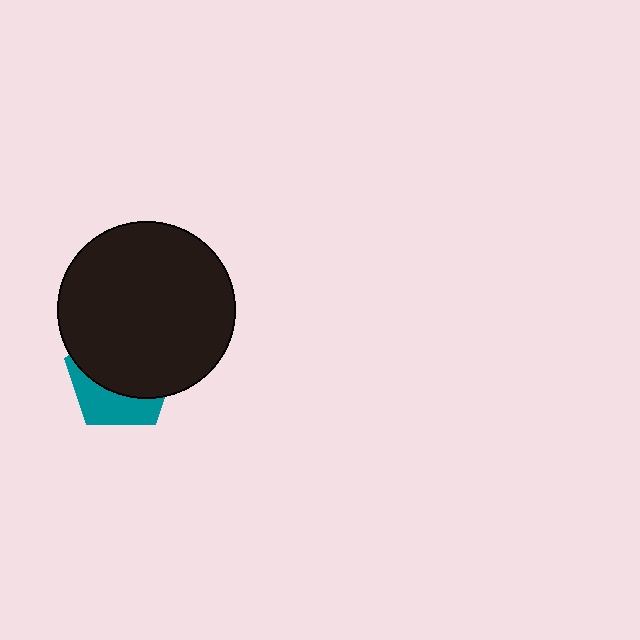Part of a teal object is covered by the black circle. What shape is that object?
It is a pentagon.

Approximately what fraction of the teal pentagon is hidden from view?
Roughly 65% of the teal pentagon is hidden behind the black circle.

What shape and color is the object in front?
The object in front is a black circle.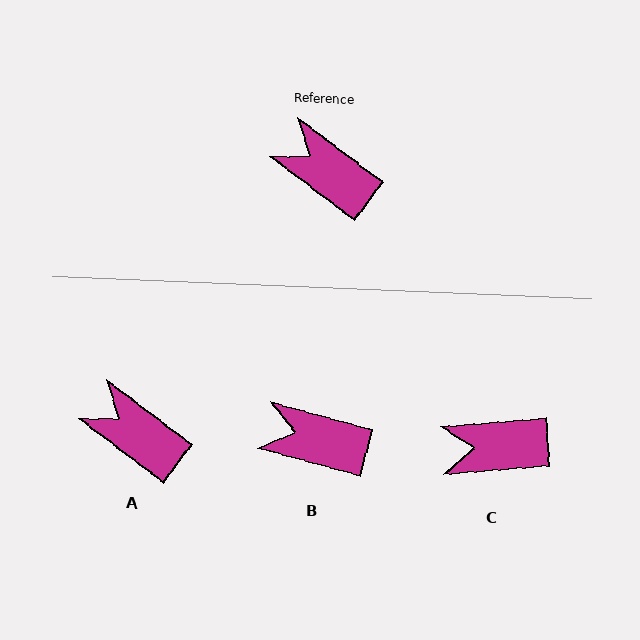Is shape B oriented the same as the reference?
No, it is off by about 22 degrees.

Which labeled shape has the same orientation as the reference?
A.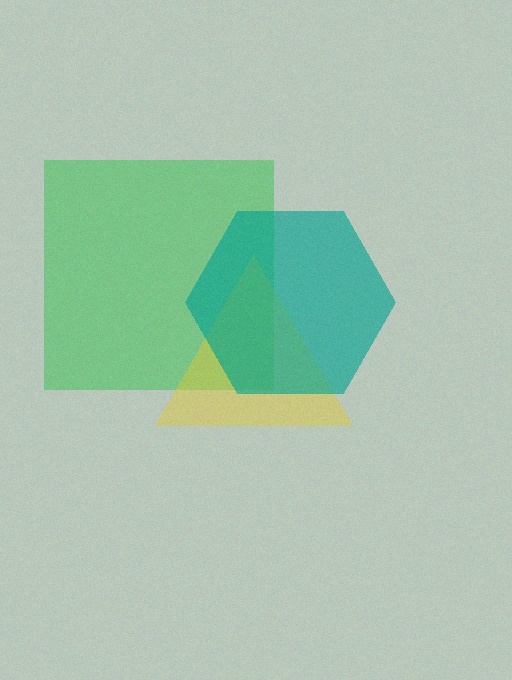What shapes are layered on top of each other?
The layered shapes are: a green square, a yellow triangle, a teal hexagon.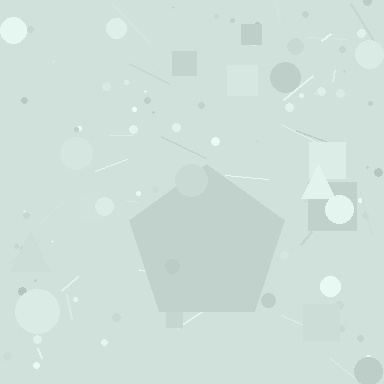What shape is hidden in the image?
A pentagon is hidden in the image.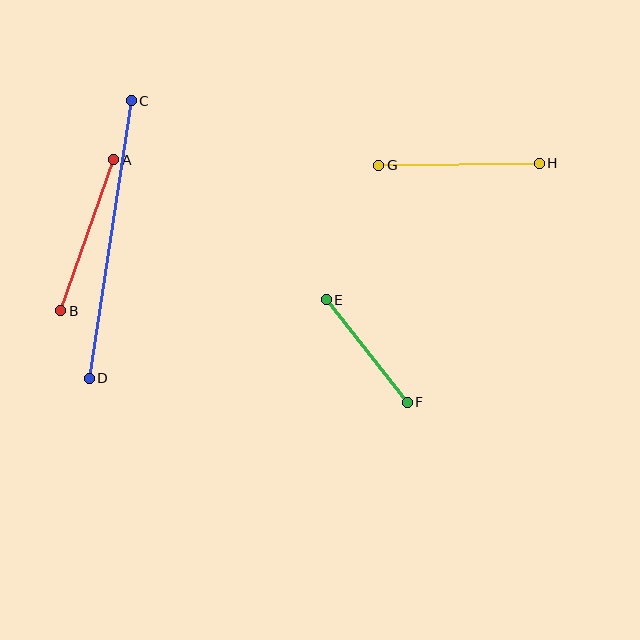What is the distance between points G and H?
The distance is approximately 160 pixels.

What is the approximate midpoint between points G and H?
The midpoint is at approximately (459, 164) pixels.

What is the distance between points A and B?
The distance is approximately 160 pixels.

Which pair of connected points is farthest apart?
Points C and D are farthest apart.